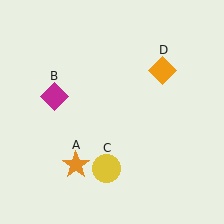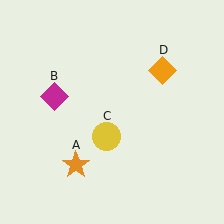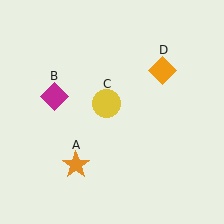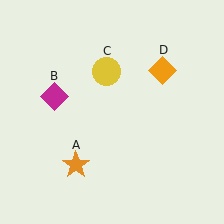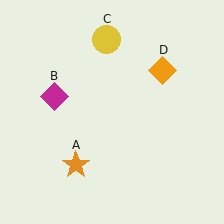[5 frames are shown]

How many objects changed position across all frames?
1 object changed position: yellow circle (object C).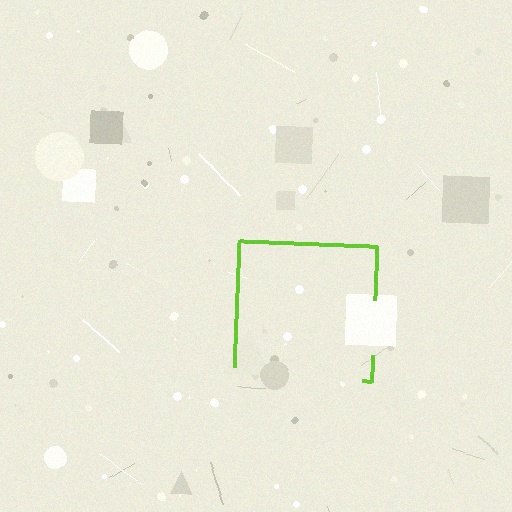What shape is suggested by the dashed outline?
The dashed outline suggests a square.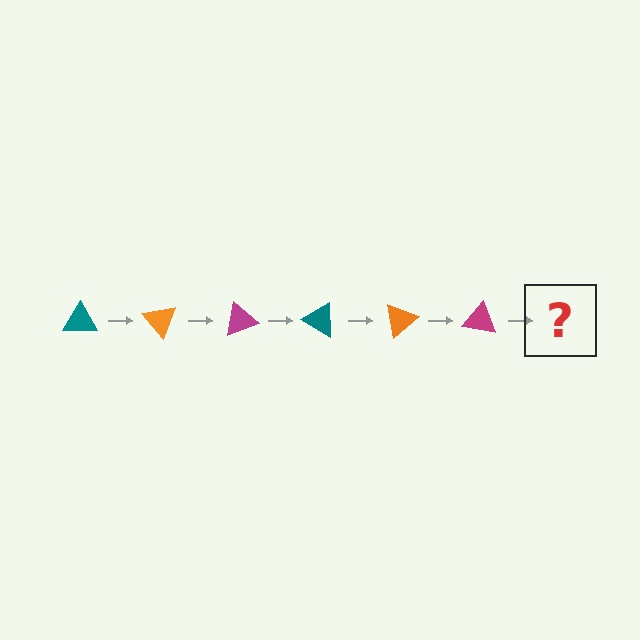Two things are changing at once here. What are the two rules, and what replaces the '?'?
The two rules are that it rotates 50 degrees each step and the color cycles through teal, orange, and magenta. The '?' should be a teal triangle, rotated 300 degrees from the start.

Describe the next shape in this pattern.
It should be a teal triangle, rotated 300 degrees from the start.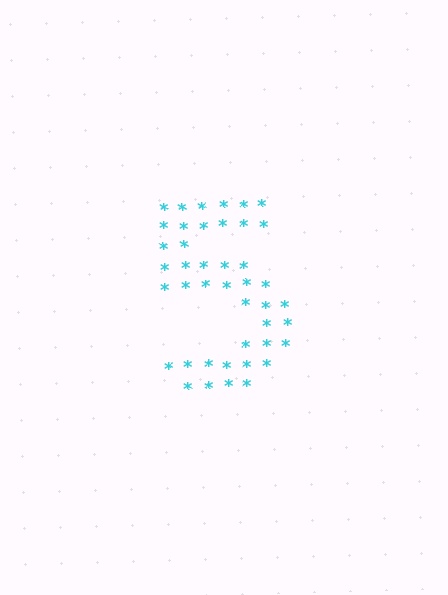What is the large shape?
The large shape is the digit 5.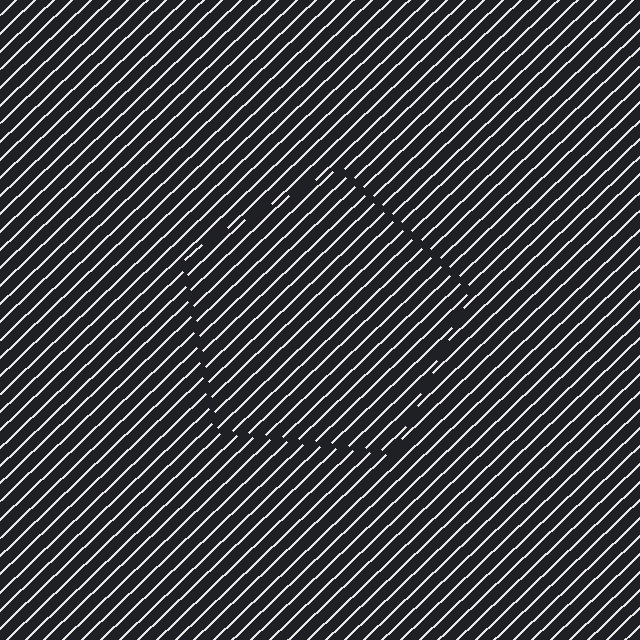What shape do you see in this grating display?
An illusory pentagon. The interior of the shape contains the same grating, shifted by half a period — the contour is defined by the phase discontinuity where line-ends from the inner and outer gratings abut.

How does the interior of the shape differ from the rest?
The interior of the shape contains the same grating, shifted by half a period — the contour is defined by the phase discontinuity where line-ends from the inner and outer gratings abut.